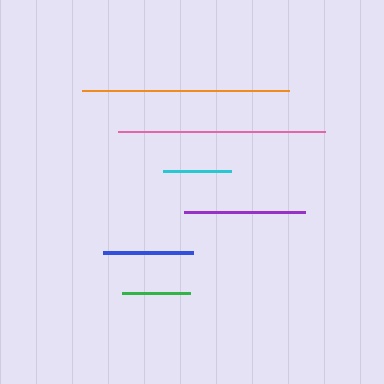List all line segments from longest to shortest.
From longest to shortest: pink, orange, purple, blue, cyan, green.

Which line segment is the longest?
The pink line is the longest at approximately 207 pixels.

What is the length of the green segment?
The green segment is approximately 68 pixels long.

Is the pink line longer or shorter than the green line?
The pink line is longer than the green line.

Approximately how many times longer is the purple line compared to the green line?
The purple line is approximately 1.8 times the length of the green line.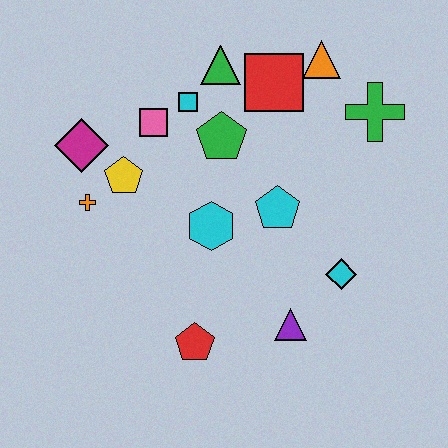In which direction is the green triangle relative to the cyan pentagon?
The green triangle is above the cyan pentagon.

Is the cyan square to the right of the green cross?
No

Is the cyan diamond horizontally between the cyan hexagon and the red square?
No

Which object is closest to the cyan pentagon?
The cyan hexagon is closest to the cyan pentagon.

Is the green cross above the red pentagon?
Yes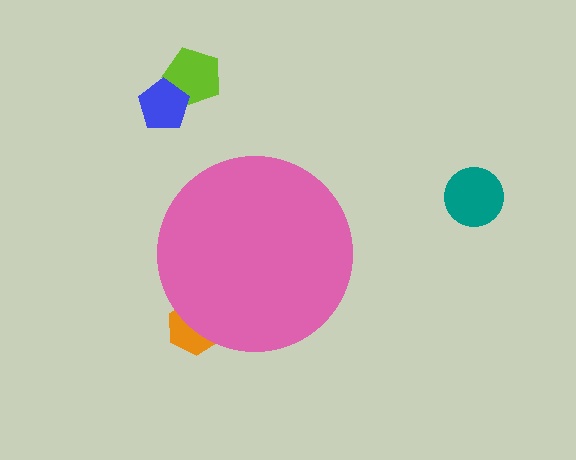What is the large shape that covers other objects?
A pink circle.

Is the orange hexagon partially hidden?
Yes, the orange hexagon is partially hidden behind the pink circle.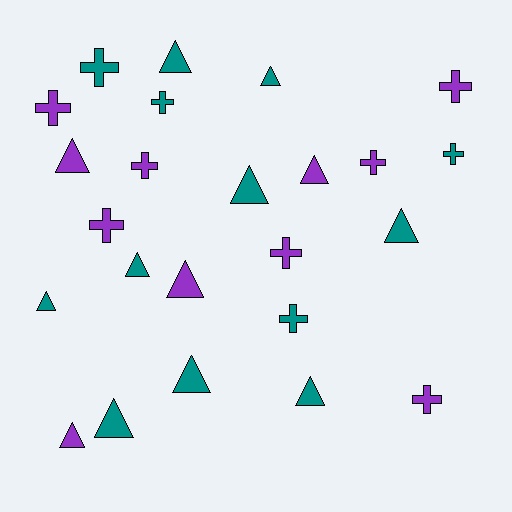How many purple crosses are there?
There are 7 purple crosses.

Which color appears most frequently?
Teal, with 13 objects.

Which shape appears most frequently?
Triangle, with 13 objects.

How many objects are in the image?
There are 24 objects.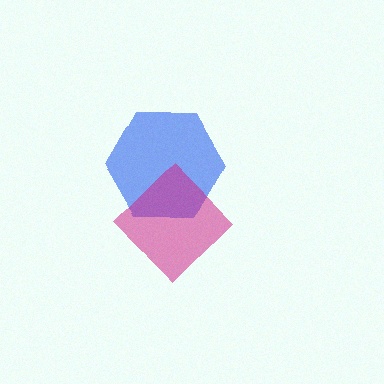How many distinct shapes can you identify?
There are 2 distinct shapes: a blue hexagon, a magenta diamond.